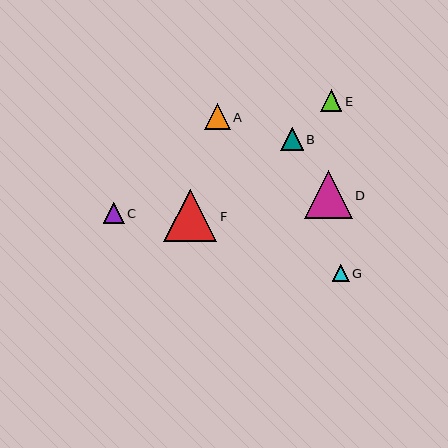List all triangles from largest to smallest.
From largest to smallest: F, D, A, B, E, C, G.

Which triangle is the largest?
Triangle F is the largest with a size of approximately 53 pixels.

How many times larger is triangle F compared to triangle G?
Triangle F is approximately 3.1 times the size of triangle G.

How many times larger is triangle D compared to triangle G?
Triangle D is approximately 2.9 times the size of triangle G.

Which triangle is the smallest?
Triangle G is the smallest with a size of approximately 17 pixels.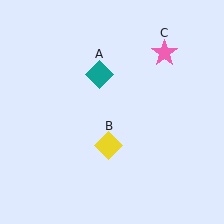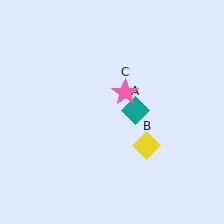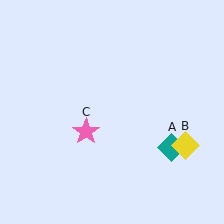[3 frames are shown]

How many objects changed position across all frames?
3 objects changed position: teal diamond (object A), yellow diamond (object B), pink star (object C).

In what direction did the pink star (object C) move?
The pink star (object C) moved down and to the left.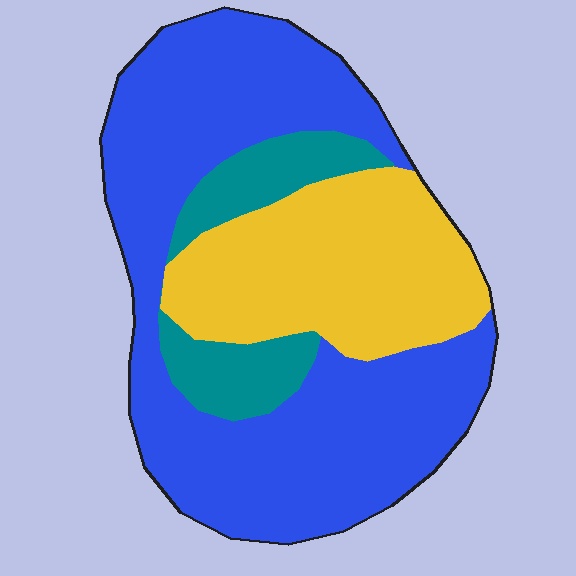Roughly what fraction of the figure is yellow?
Yellow covers roughly 30% of the figure.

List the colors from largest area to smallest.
From largest to smallest: blue, yellow, teal.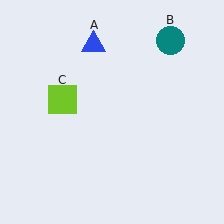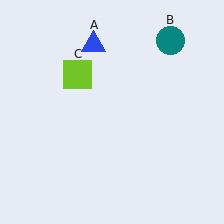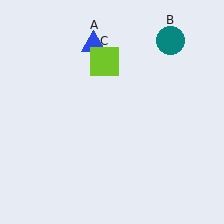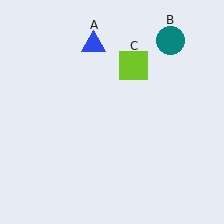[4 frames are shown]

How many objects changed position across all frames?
1 object changed position: lime square (object C).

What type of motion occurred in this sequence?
The lime square (object C) rotated clockwise around the center of the scene.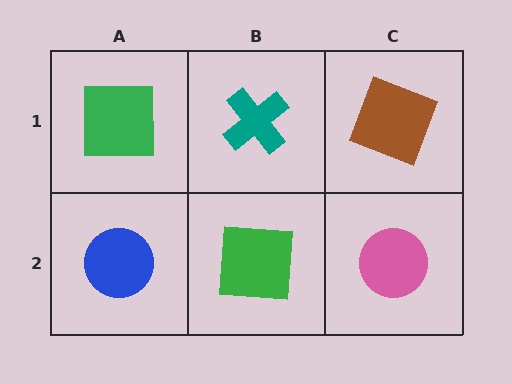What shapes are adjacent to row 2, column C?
A brown square (row 1, column C), a green square (row 2, column B).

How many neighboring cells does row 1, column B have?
3.